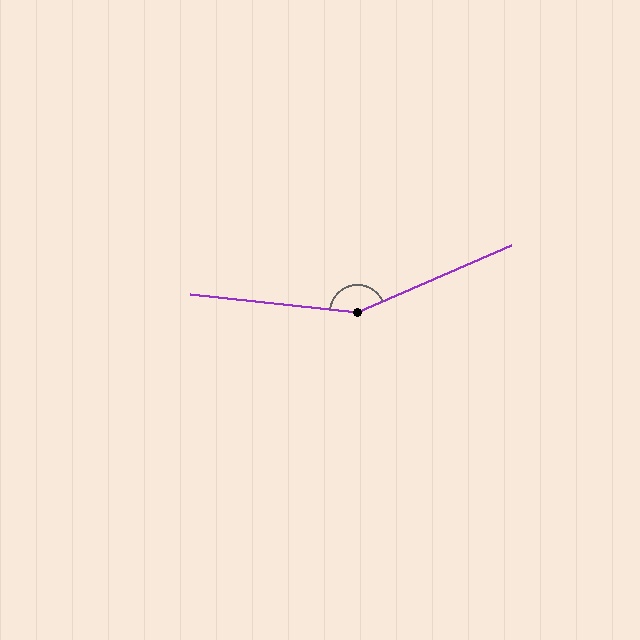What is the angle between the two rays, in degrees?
Approximately 150 degrees.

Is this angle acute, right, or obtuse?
It is obtuse.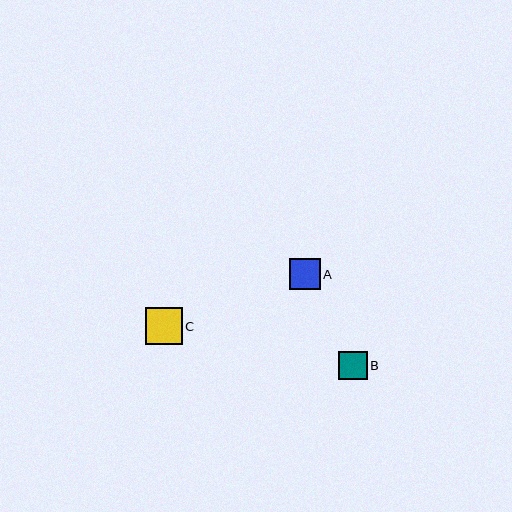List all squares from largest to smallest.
From largest to smallest: C, A, B.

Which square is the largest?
Square C is the largest with a size of approximately 37 pixels.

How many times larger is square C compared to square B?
Square C is approximately 1.3 times the size of square B.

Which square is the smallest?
Square B is the smallest with a size of approximately 28 pixels.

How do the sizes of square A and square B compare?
Square A and square B are approximately the same size.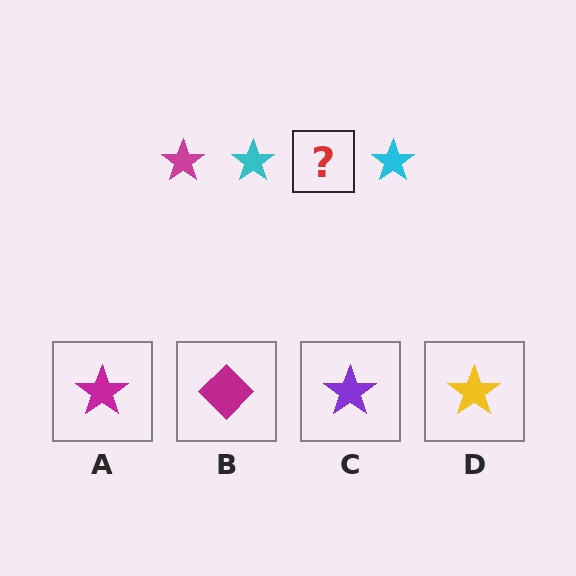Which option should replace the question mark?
Option A.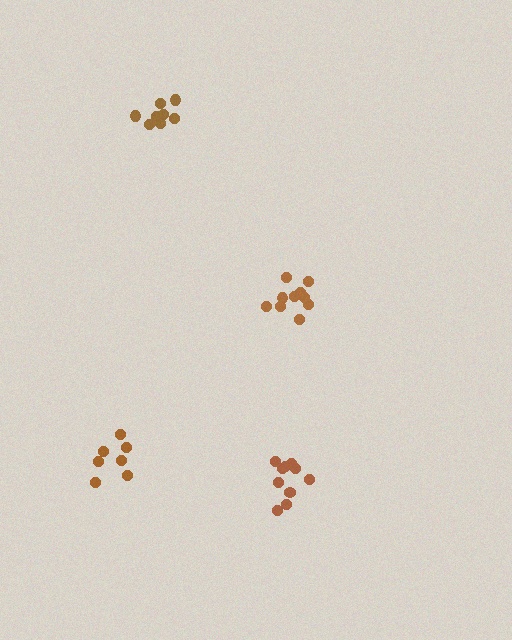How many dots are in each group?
Group 1: 10 dots, Group 2: 10 dots, Group 3: 7 dots, Group 4: 8 dots (35 total).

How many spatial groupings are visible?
There are 4 spatial groupings.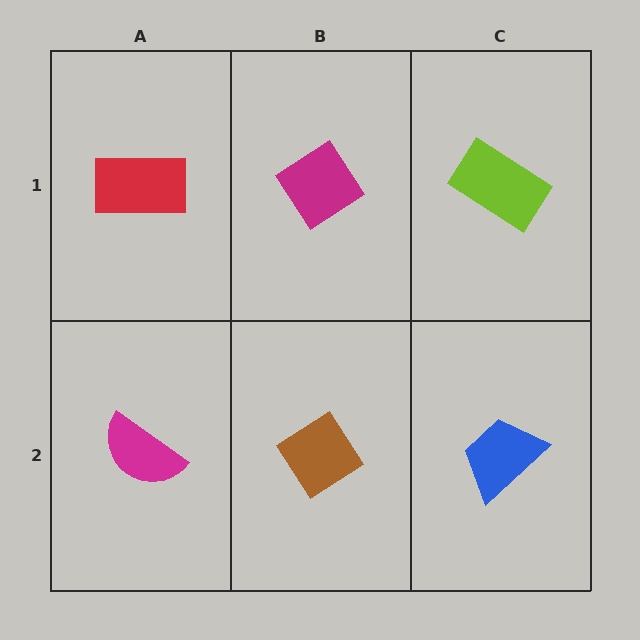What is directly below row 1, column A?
A magenta semicircle.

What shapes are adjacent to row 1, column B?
A brown diamond (row 2, column B), a red rectangle (row 1, column A), a lime rectangle (row 1, column C).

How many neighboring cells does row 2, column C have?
2.